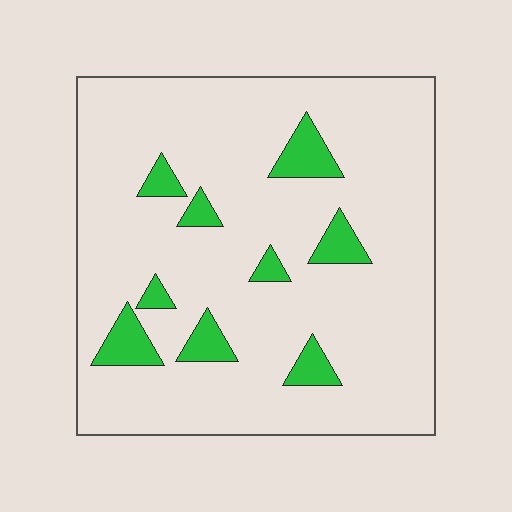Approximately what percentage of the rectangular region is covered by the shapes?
Approximately 10%.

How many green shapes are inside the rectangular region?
9.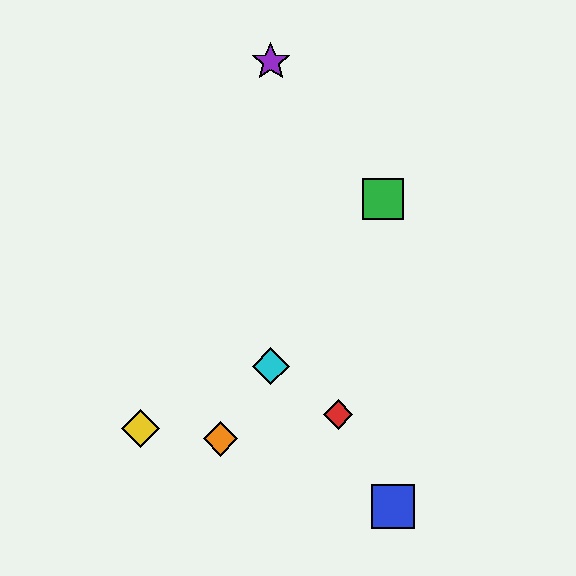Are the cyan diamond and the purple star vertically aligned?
Yes, both are at x≈271.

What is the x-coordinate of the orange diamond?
The orange diamond is at x≈220.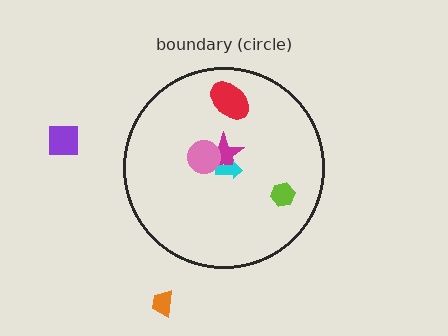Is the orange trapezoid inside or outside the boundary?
Outside.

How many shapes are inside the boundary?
5 inside, 2 outside.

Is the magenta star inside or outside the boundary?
Inside.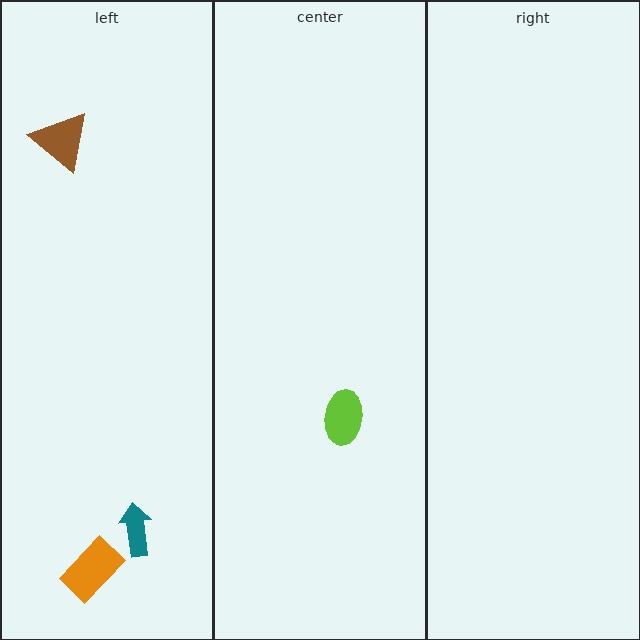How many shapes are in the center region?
1.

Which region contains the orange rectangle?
The left region.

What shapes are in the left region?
The brown triangle, the orange rectangle, the teal arrow.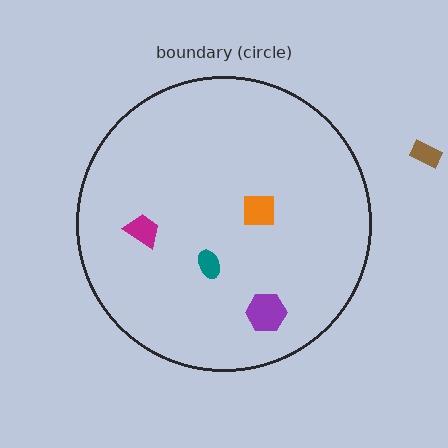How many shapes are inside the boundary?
4 inside, 1 outside.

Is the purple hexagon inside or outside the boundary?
Inside.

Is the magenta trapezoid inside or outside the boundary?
Inside.